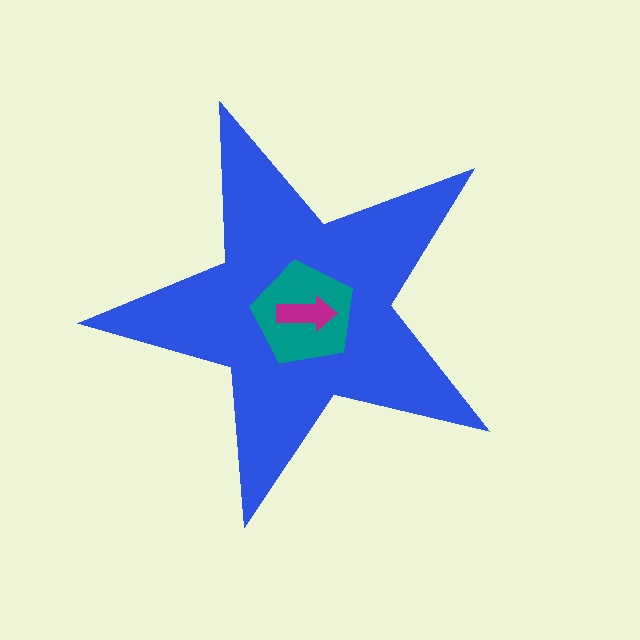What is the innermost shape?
The magenta arrow.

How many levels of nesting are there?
3.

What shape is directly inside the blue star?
The teal pentagon.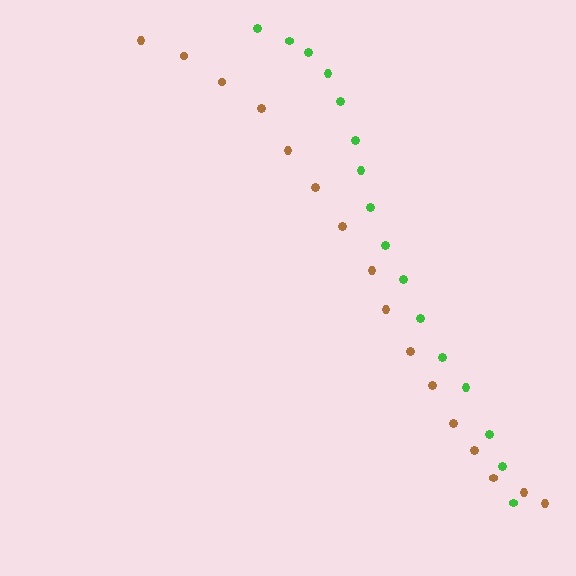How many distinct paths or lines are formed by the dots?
There are 2 distinct paths.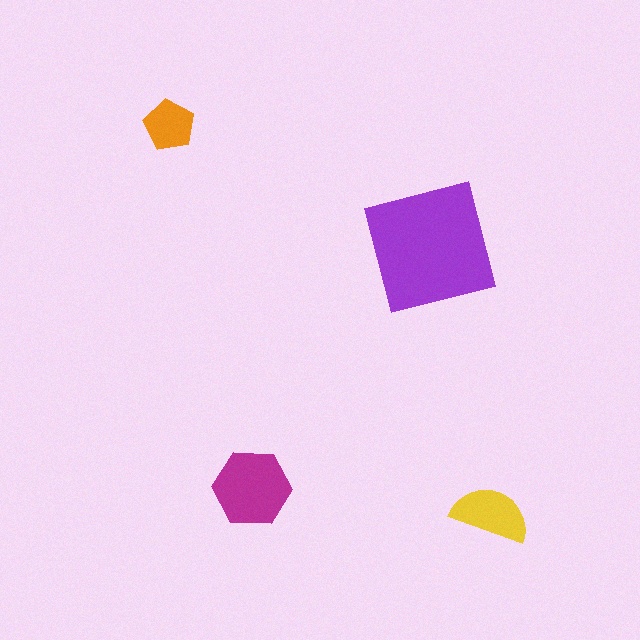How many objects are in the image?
There are 4 objects in the image.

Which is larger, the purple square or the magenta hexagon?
The purple square.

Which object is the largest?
The purple square.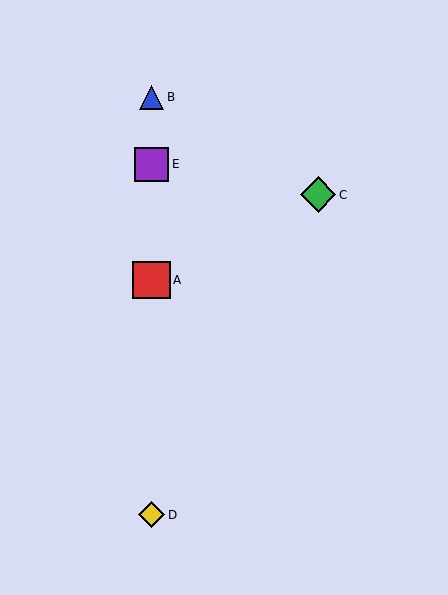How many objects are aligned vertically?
4 objects (A, B, D, E) are aligned vertically.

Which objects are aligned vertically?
Objects A, B, D, E are aligned vertically.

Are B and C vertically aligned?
No, B is at x≈152 and C is at x≈318.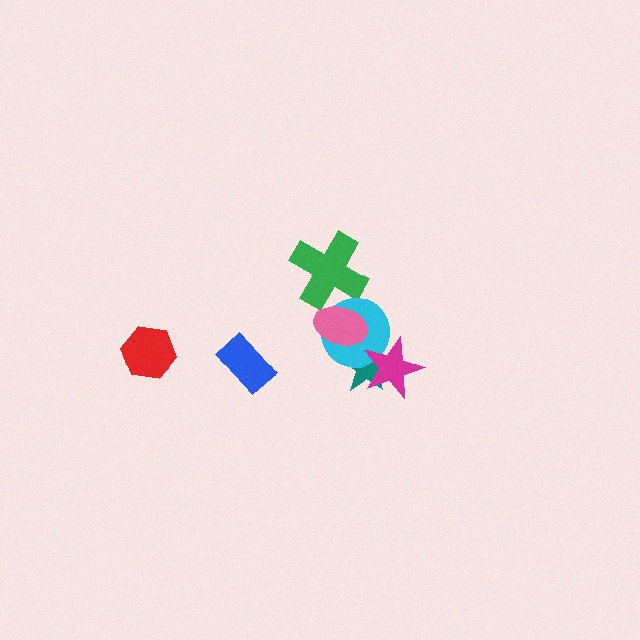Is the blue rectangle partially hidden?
No, no other shape covers it.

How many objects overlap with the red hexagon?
0 objects overlap with the red hexagon.